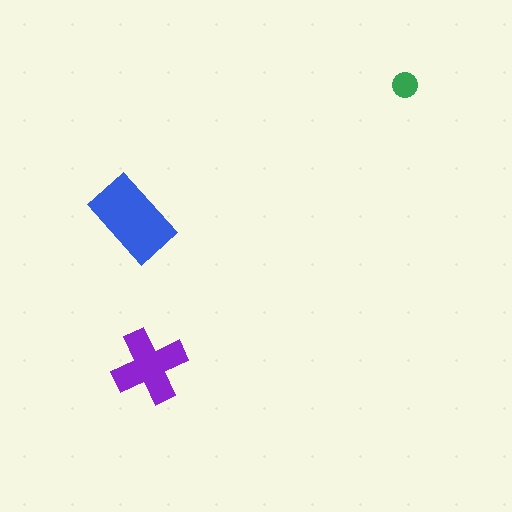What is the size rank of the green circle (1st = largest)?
3rd.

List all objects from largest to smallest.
The blue rectangle, the purple cross, the green circle.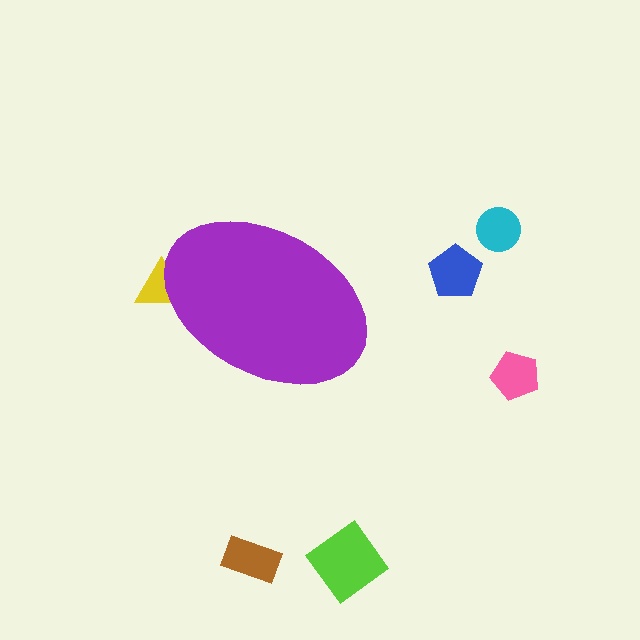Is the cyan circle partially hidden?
No, the cyan circle is fully visible.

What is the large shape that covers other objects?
A purple ellipse.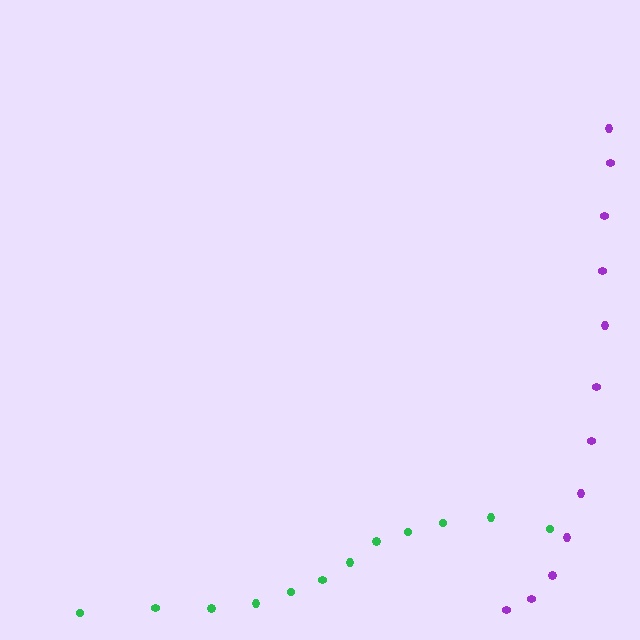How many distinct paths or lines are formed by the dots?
There are 2 distinct paths.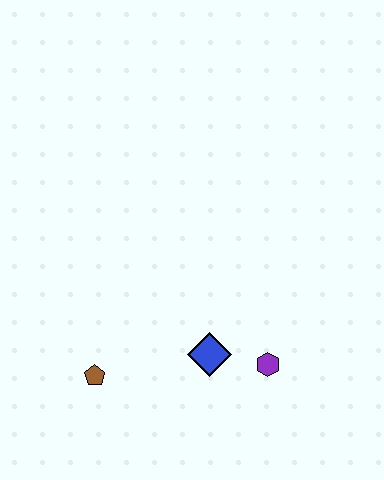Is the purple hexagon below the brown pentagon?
No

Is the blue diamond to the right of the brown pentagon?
Yes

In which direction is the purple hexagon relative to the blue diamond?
The purple hexagon is to the right of the blue diamond.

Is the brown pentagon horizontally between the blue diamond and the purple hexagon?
No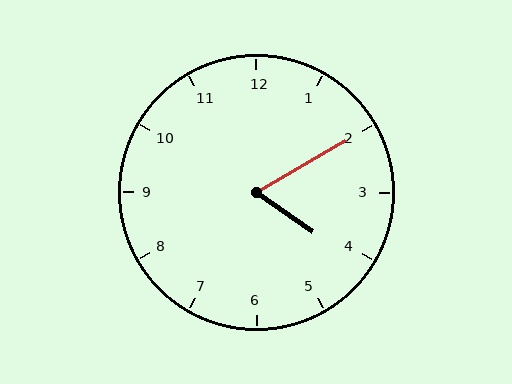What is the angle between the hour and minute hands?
Approximately 65 degrees.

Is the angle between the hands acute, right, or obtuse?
It is acute.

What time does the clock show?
4:10.